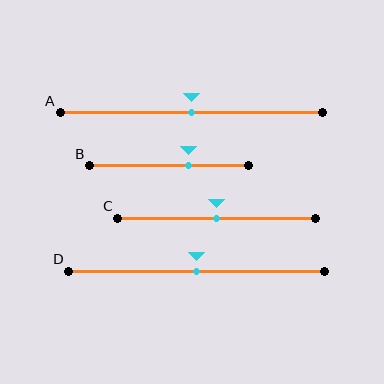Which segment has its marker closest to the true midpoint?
Segment A has its marker closest to the true midpoint.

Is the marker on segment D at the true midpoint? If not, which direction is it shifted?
Yes, the marker on segment D is at the true midpoint.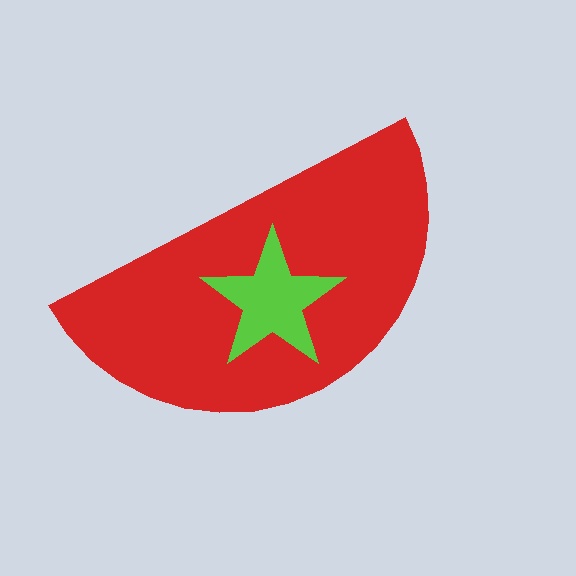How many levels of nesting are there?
2.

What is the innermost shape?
The lime star.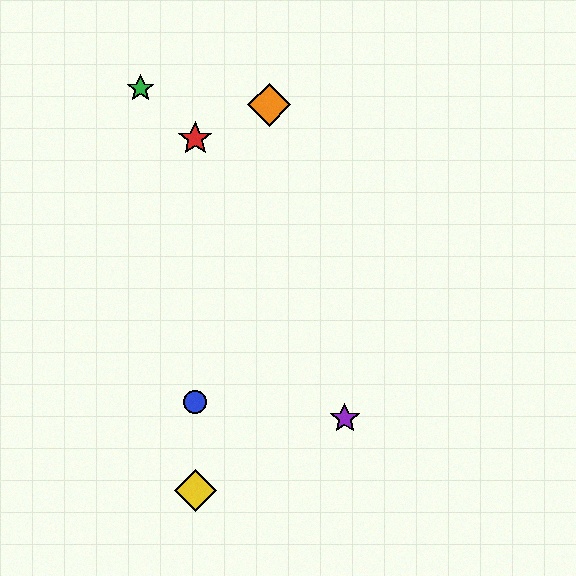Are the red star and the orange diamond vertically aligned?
No, the red star is at x≈195 and the orange diamond is at x≈269.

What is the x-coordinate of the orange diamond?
The orange diamond is at x≈269.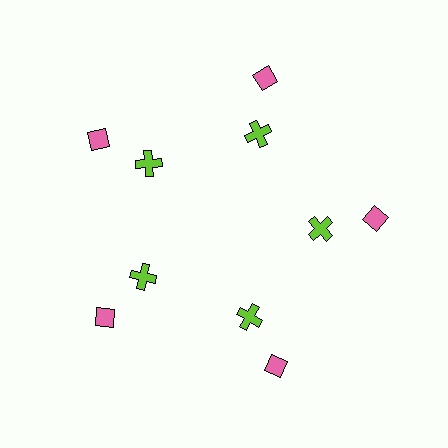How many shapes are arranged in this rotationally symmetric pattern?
There are 10 shapes, arranged in 5 groups of 2.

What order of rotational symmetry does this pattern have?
This pattern has 5-fold rotational symmetry.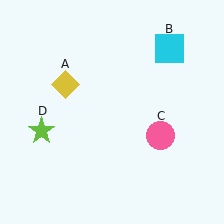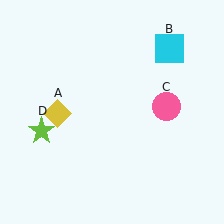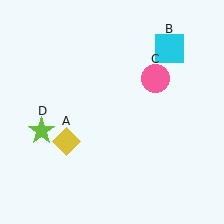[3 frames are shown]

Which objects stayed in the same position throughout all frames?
Cyan square (object B) and lime star (object D) remained stationary.